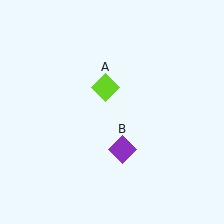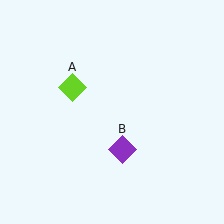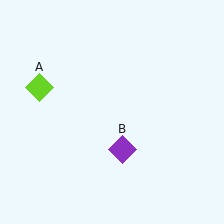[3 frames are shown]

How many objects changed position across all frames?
1 object changed position: lime diamond (object A).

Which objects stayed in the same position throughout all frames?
Purple diamond (object B) remained stationary.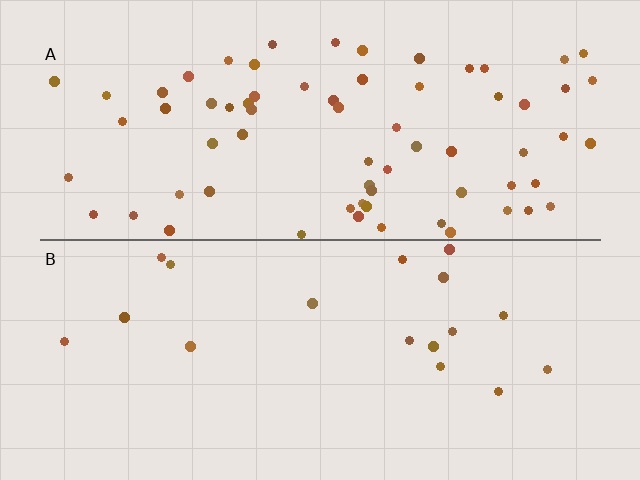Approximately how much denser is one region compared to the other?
Approximately 3.9× — region A over region B.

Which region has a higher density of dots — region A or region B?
A (the top).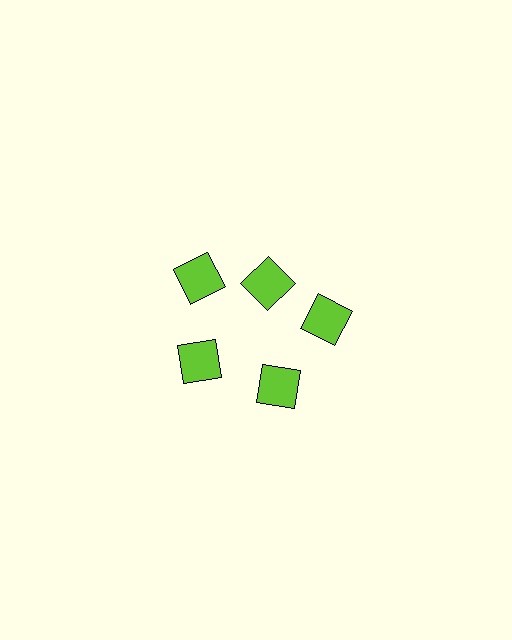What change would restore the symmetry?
The symmetry would be restored by moving it outward, back onto the ring so that all 5 squares sit at equal angles and equal distance from the center.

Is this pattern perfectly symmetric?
No. The 5 lime squares are arranged in a ring, but one element near the 1 o'clock position is pulled inward toward the center, breaking the 5-fold rotational symmetry.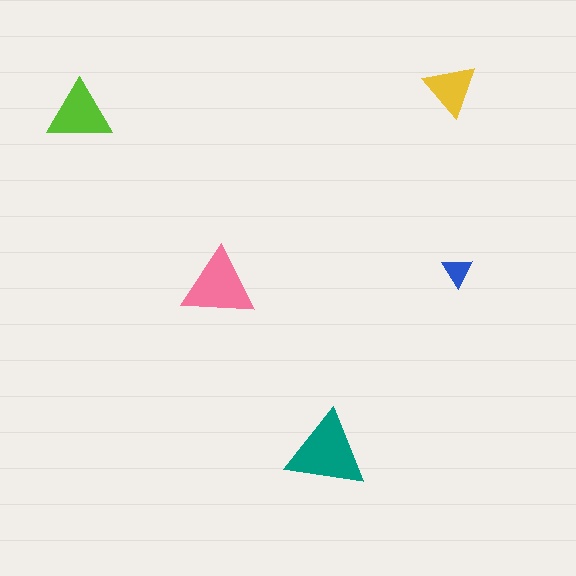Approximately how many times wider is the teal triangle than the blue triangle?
About 2.5 times wider.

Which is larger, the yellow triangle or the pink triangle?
The pink one.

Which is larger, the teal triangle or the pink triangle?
The teal one.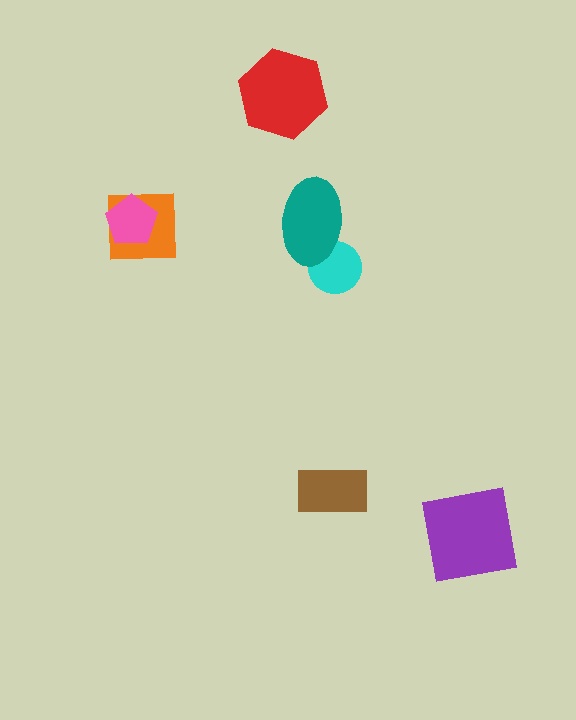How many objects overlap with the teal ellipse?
1 object overlaps with the teal ellipse.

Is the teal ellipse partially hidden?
No, no other shape covers it.